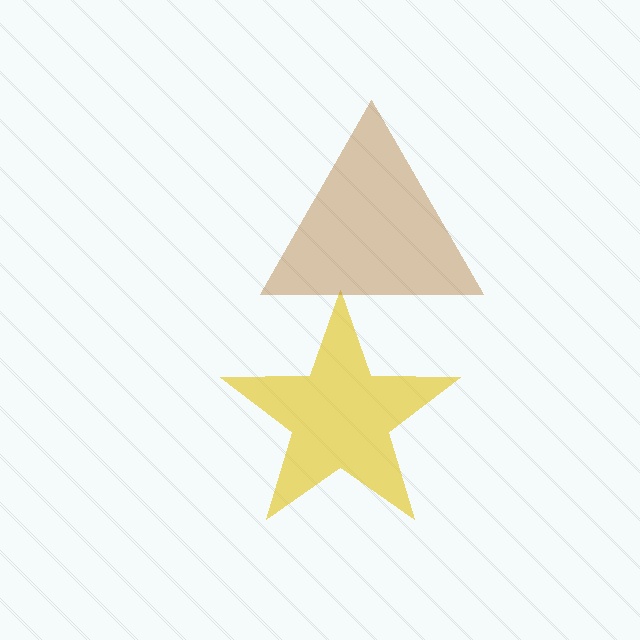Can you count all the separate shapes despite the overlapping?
Yes, there are 2 separate shapes.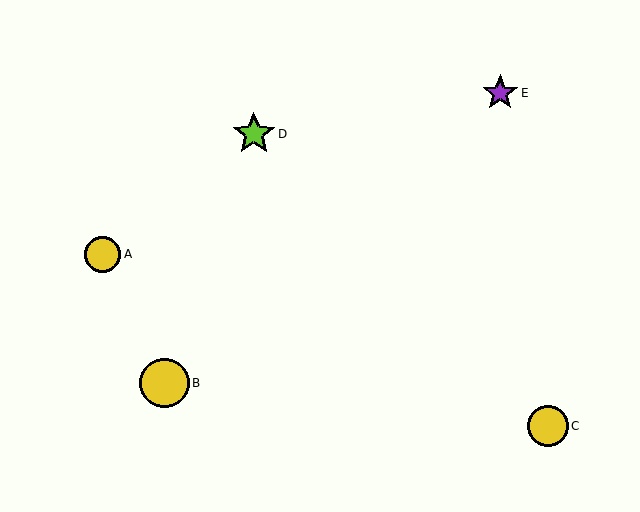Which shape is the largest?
The yellow circle (labeled B) is the largest.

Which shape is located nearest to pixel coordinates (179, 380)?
The yellow circle (labeled B) at (164, 383) is nearest to that location.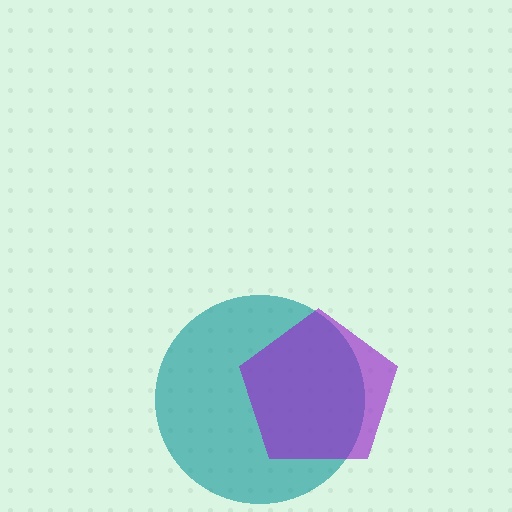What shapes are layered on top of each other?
The layered shapes are: a teal circle, a purple pentagon.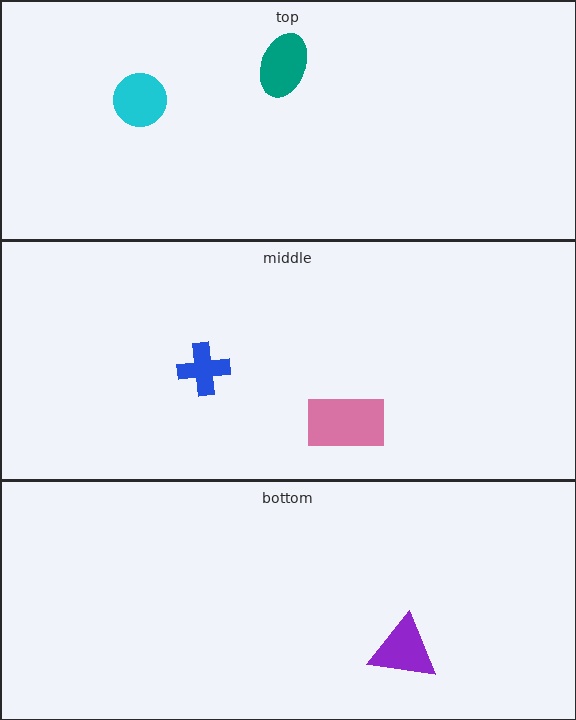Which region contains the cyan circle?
The top region.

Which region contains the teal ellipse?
The top region.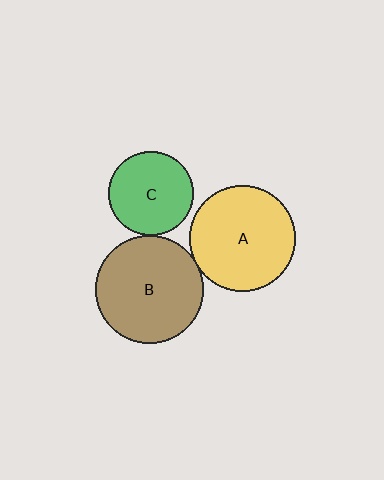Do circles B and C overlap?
Yes.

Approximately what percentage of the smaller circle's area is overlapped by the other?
Approximately 5%.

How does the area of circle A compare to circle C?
Approximately 1.6 times.